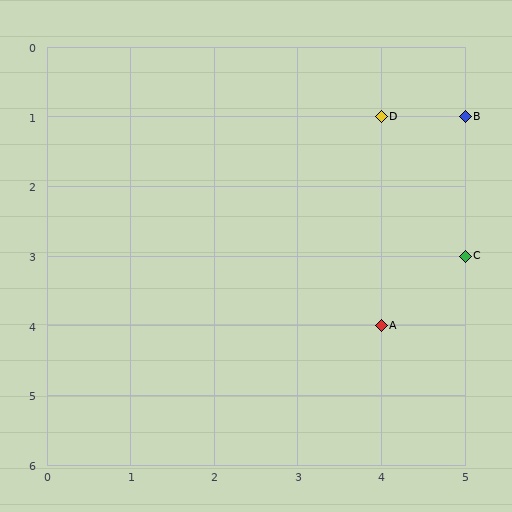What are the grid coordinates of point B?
Point B is at grid coordinates (5, 1).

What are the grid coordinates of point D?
Point D is at grid coordinates (4, 1).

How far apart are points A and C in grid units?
Points A and C are 1 column and 1 row apart (about 1.4 grid units diagonally).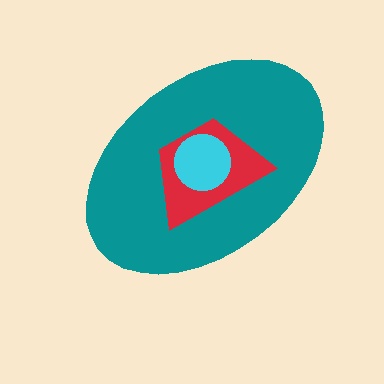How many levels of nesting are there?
3.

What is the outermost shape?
The teal ellipse.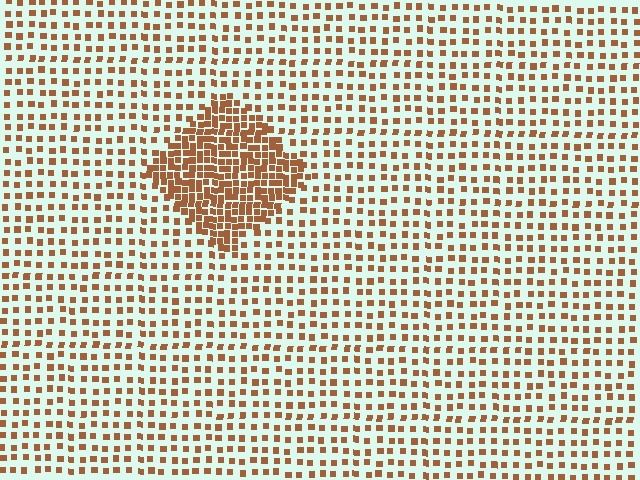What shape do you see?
I see a diamond.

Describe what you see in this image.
The image contains small brown elements arranged at two different densities. A diamond-shaped region is visible where the elements are more densely packed than the surrounding area.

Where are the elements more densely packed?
The elements are more densely packed inside the diamond boundary.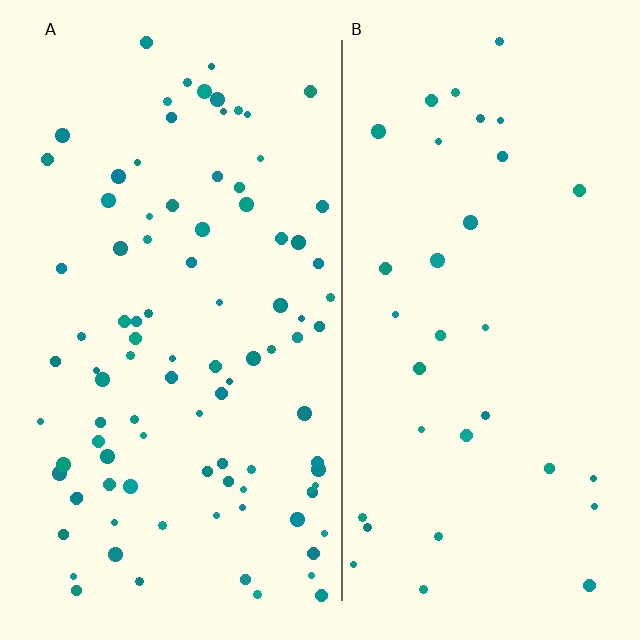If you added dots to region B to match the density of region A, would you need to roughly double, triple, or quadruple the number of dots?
Approximately triple.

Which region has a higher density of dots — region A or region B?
A (the left).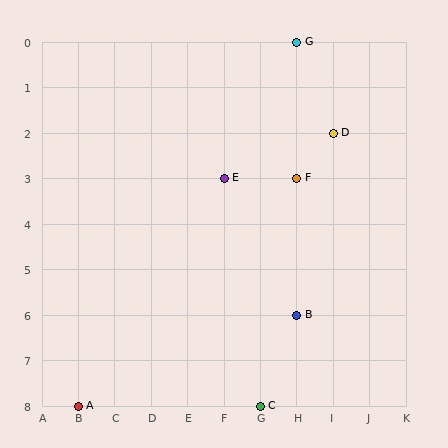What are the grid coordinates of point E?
Point E is at grid coordinates (F, 3).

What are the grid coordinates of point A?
Point A is at grid coordinates (B, 8).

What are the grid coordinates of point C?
Point C is at grid coordinates (G, 8).